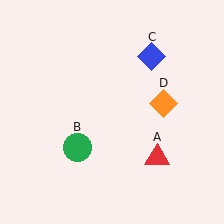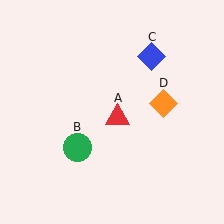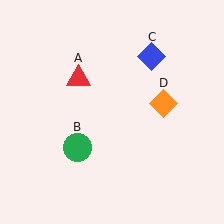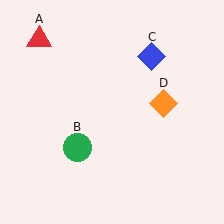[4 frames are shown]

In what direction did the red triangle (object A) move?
The red triangle (object A) moved up and to the left.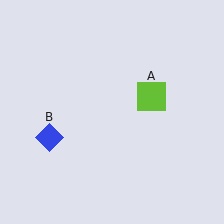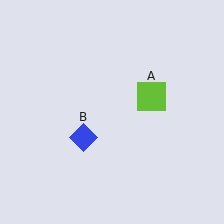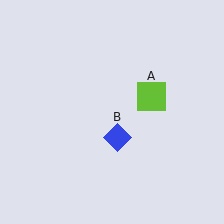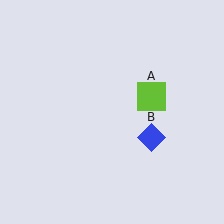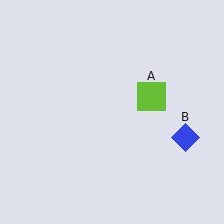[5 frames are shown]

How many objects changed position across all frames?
1 object changed position: blue diamond (object B).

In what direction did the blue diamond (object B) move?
The blue diamond (object B) moved right.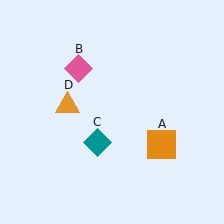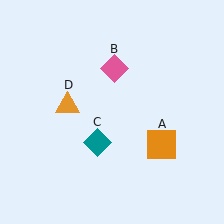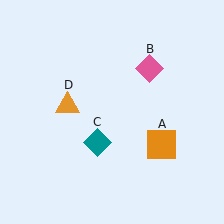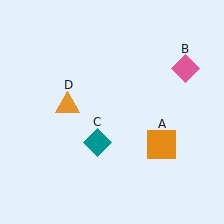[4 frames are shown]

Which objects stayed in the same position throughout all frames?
Orange square (object A) and teal diamond (object C) and orange triangle (object D) remained stationary.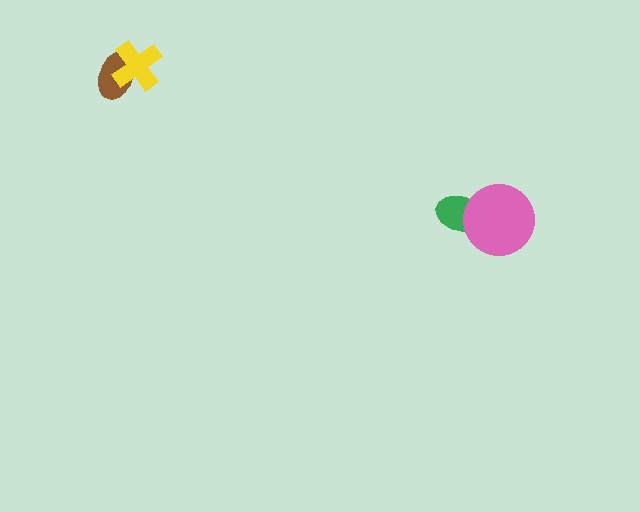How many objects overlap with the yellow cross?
1 object overlaps with the yellow cross.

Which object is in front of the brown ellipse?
The yellow cross is in front of the brown ellipse.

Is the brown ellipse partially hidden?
Yes, it is partially covered by another shape.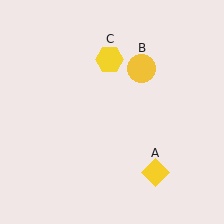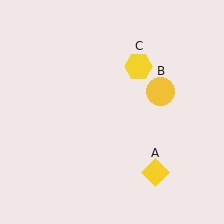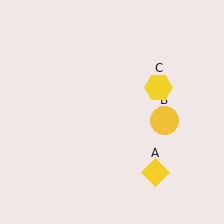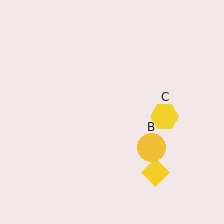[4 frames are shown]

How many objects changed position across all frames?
2 objects changed position: yellow circle (object B), yellow hexagon (object C).